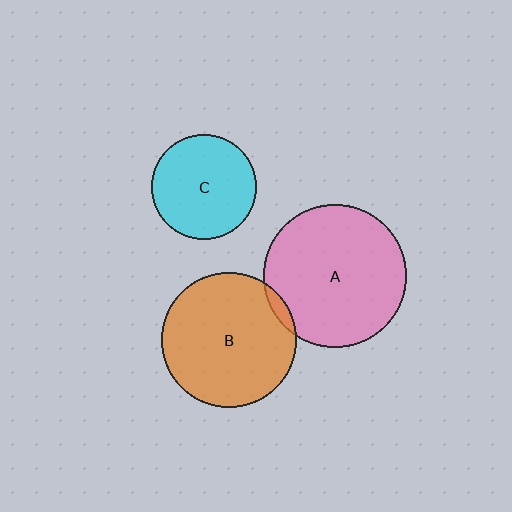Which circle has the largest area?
Circle A (pink).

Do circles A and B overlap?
Yes.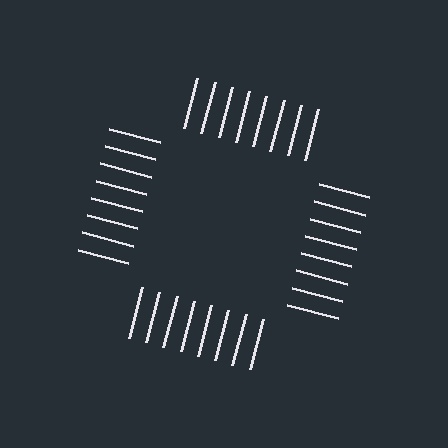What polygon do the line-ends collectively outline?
An illusory square — the line segments terminate on its edges but no continuous stroke is drawn.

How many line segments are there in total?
32 — 8 along each of the 4 edges.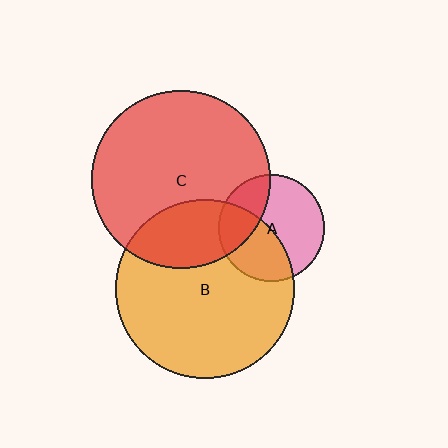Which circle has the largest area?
Circle B (orange).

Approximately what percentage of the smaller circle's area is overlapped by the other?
Approximately 30%.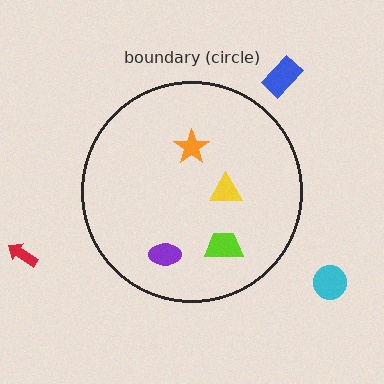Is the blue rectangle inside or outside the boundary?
Outside.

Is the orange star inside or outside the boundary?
Inside.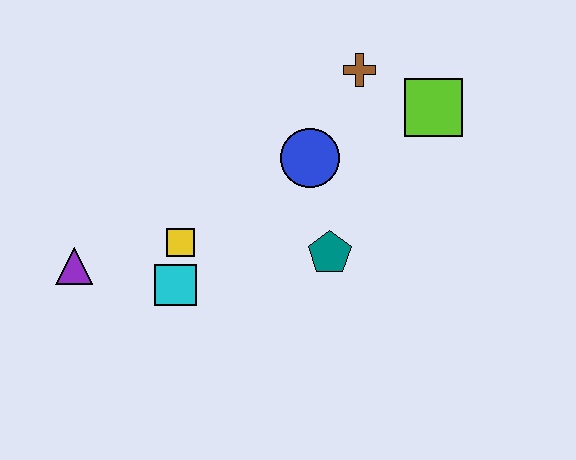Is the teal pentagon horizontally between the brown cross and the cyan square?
Yes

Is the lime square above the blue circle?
Yes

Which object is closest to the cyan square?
The yellow square is closest to the cyan square.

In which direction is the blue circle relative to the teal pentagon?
The blue circle is above the teal pentagon.